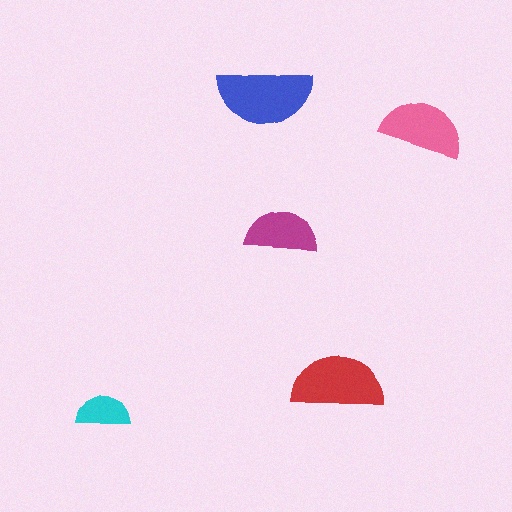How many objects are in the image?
There are 5 objects in the image.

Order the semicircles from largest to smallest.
the blue one, the red one, the pink one, the magenta one, the cyan one.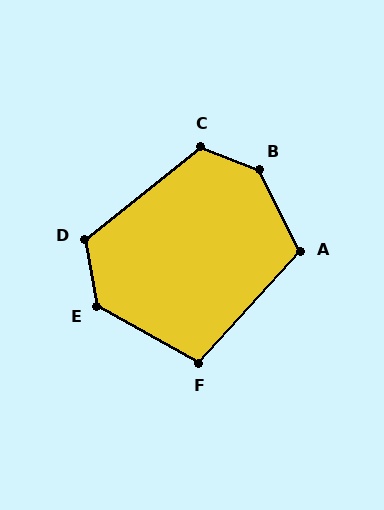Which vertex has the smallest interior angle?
F, at approximately 103 degrees.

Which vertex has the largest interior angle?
B, at approximately 138 degrees.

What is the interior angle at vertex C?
Approximately 120 degrees (obtuse).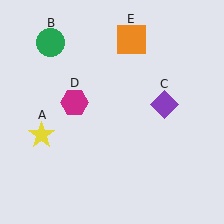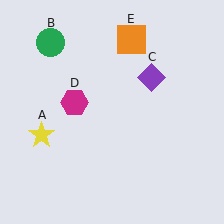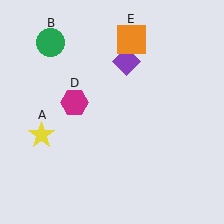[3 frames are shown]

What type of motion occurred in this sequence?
The purple diamond (object C) rotated counterclockwise around the center of the scene.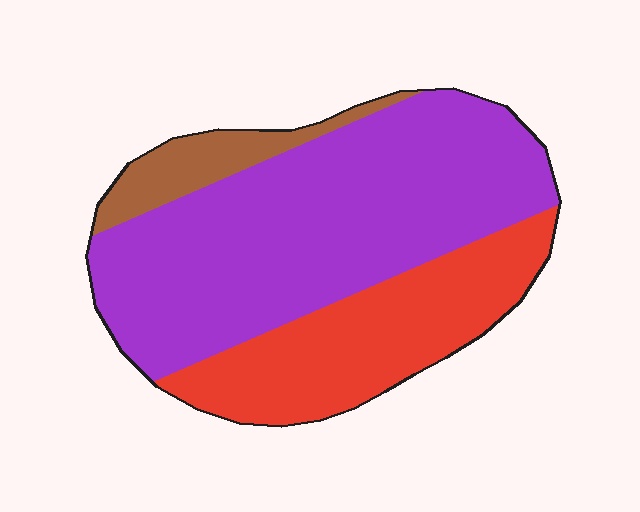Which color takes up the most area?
Purple, at roughly 60%.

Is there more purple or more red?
Purple.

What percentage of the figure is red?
Red takes up about one third (1/3) of the figure.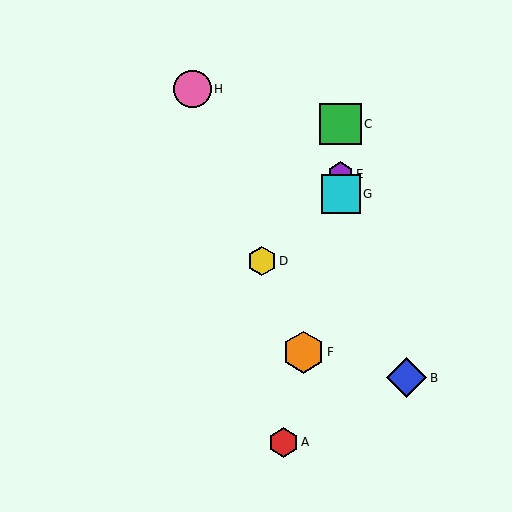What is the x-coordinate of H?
Object H is at x≈192.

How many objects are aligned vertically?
3 objects (C, E, G) are aligned vertically.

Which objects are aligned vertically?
Objects C, E, G are aligned vertically.